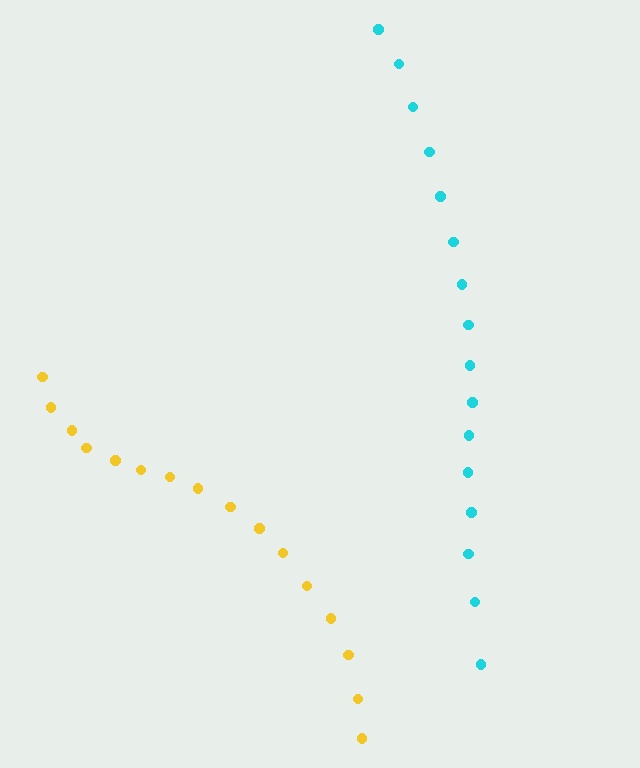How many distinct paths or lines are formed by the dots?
There are 2 distinct paths.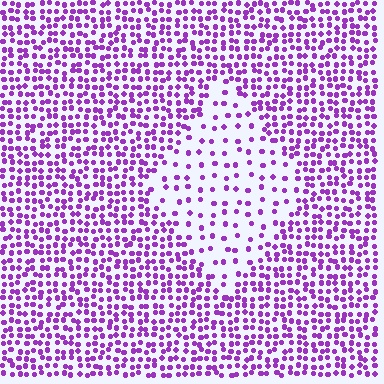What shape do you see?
I see a diamond.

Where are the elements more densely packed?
The elements are more densely packed outside the diamond boundary.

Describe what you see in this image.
The image contains small purple elements arranged at two different densities. A diamond-shaped region is visible where the elements are less densely packed than the surrounding area.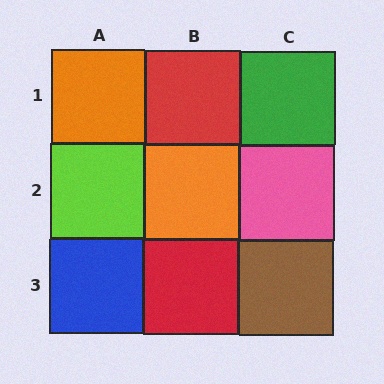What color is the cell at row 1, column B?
Red.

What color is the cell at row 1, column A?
Orange.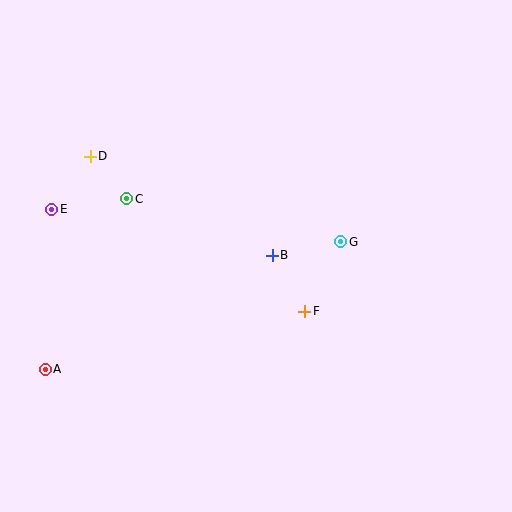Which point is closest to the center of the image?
Point B at (272, 255) is closest to the center.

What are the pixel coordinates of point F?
Point F is at (305, 311).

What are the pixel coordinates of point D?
Point D is at (90, 156).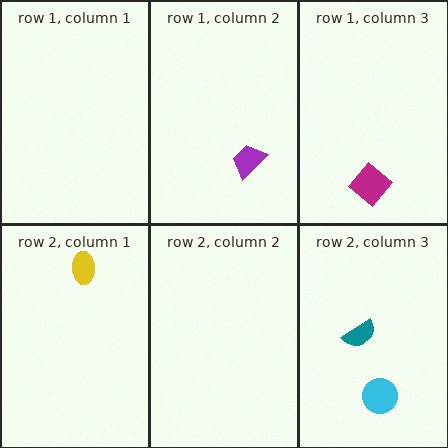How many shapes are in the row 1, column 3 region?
1.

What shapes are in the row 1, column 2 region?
The purple trapezoid.